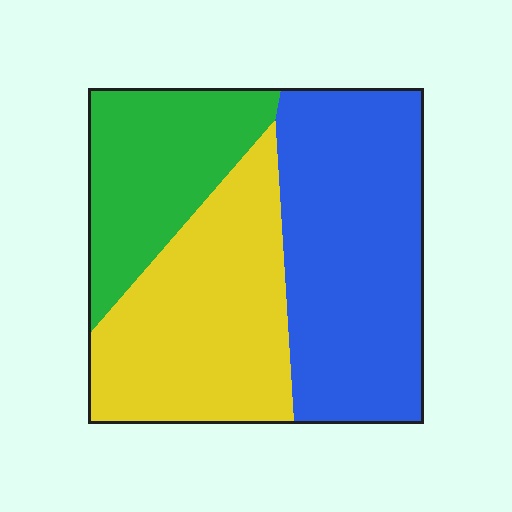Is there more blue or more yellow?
Blue.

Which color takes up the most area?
Blue, at roughly 40%.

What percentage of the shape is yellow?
Yellow covers about 35% of the shape.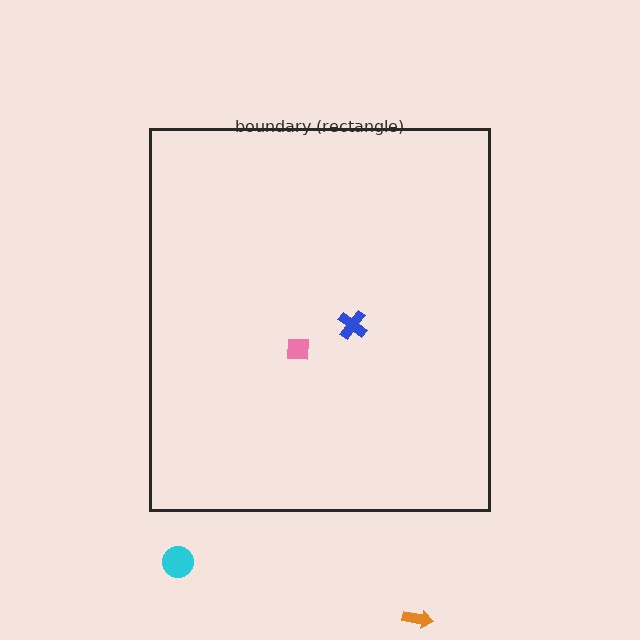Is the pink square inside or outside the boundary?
Inside.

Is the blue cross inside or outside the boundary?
Inside.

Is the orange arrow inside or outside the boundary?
Outside.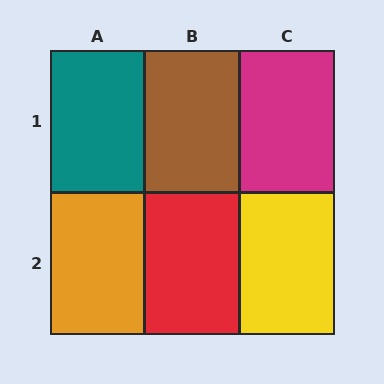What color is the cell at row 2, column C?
Yellow.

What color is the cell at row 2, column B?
Red.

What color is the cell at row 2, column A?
Orange.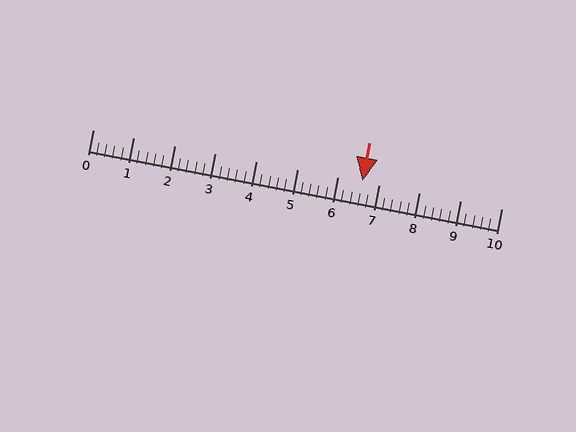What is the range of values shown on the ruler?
The ruler shows values from 0 to 10.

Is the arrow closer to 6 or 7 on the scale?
The arrow is closer to 7.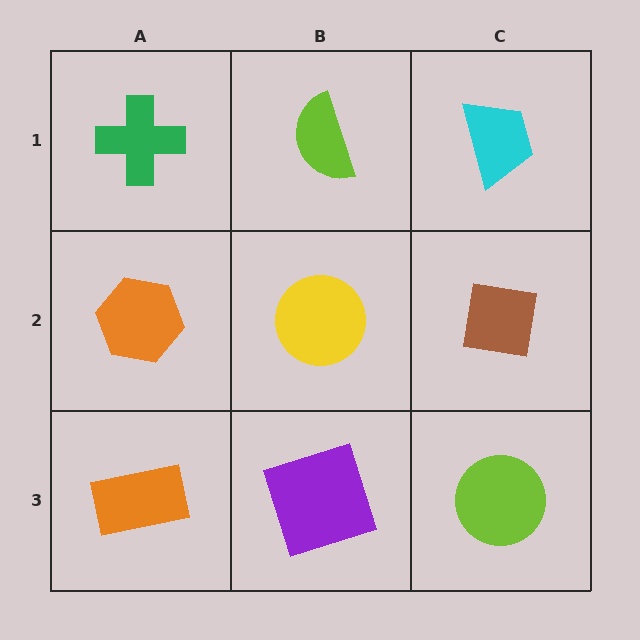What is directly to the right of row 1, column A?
A lime semicircle.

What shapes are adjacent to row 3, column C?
A brown square (row 2, column C), a purple square (row 3, column B).